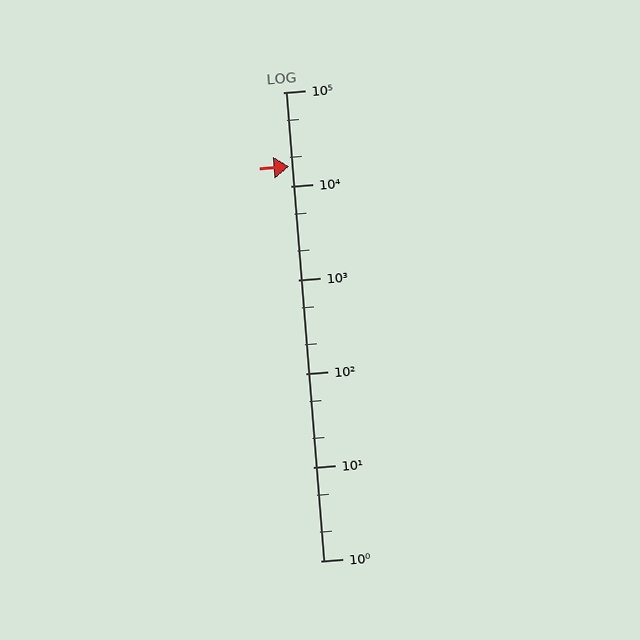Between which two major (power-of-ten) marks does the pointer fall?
The pointer is between 10000 and 100000.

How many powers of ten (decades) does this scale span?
The scale spans 5 decades, from 1 to 100000.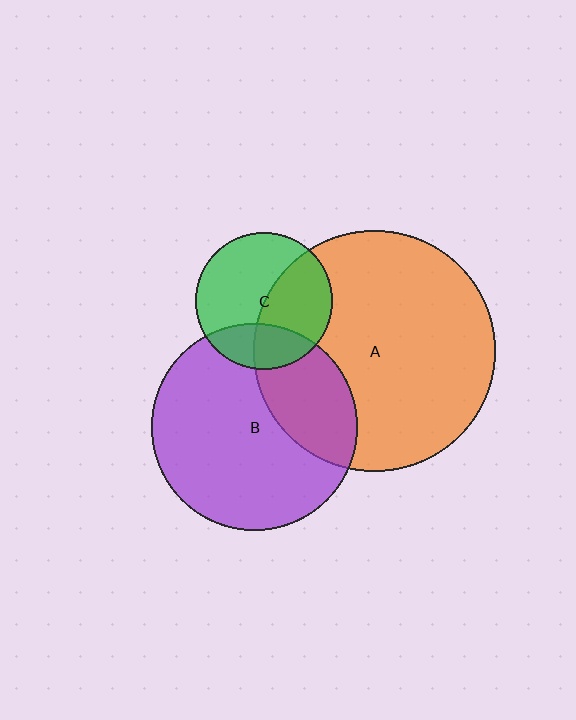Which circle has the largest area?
Circle A (orange).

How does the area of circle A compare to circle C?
Approximately 3.1 times.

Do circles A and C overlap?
Yes.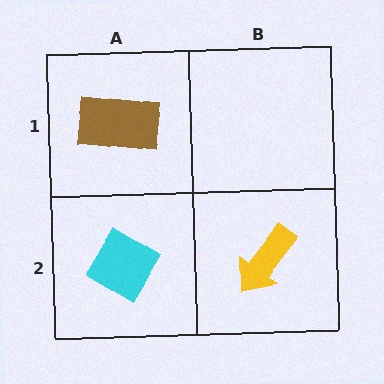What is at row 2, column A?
A cyan diamond.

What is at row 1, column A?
A brown rectangle.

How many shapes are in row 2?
2 shapes.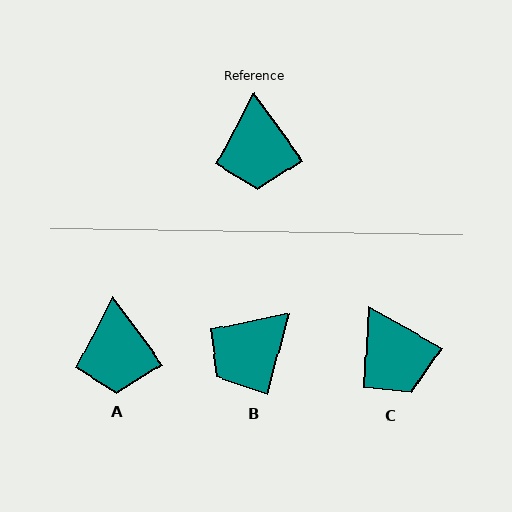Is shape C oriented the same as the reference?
No, it is off by about 24 degrees.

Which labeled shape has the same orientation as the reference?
A.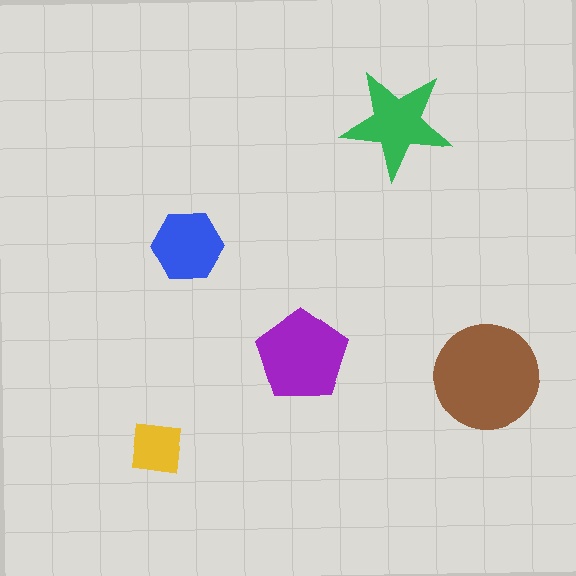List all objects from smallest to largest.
The yellow square, the blue hexagon, the green star, the purple pentagon, the brown circle.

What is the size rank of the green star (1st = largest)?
3rd.